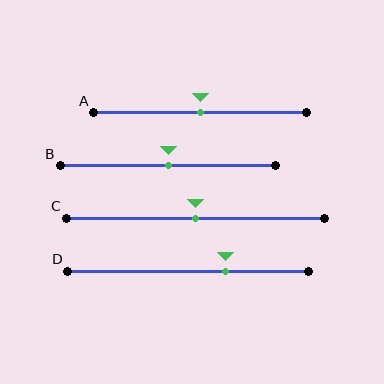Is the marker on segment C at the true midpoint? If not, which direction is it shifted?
Yes, the marker on segment C is at the true midpoint.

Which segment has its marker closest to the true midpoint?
Segment A has its marker closest to the true midpoint.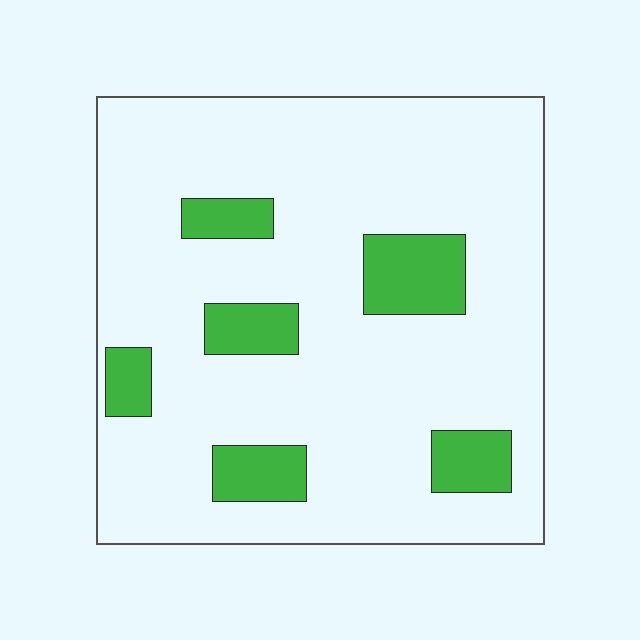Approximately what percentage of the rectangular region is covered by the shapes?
Approximately 15%.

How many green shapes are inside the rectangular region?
6.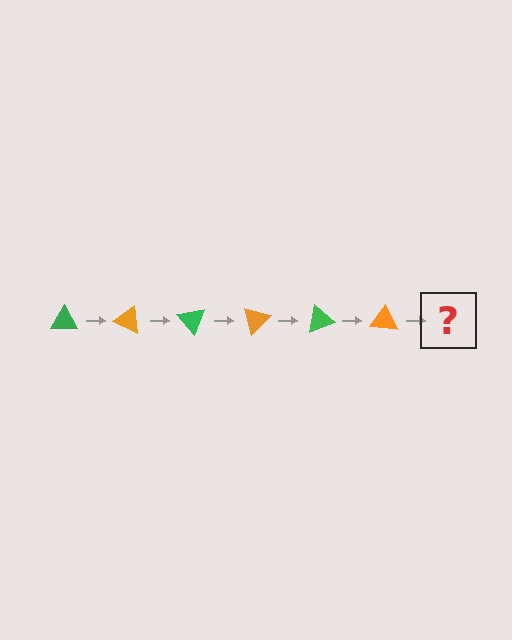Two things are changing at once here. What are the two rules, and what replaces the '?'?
The two rules are that it rotates 25 degrees each step and the color cycles through green and orange. The '?' should be a green triangle, rotated 150 degrees from the start.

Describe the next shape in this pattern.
It should be a green triangle, rotated 150 degrees from the start.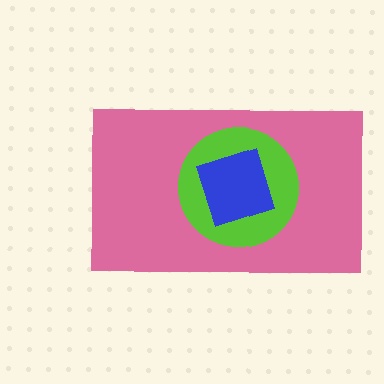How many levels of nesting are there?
3.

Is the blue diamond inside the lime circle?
Yes.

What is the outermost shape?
The pink rectangle.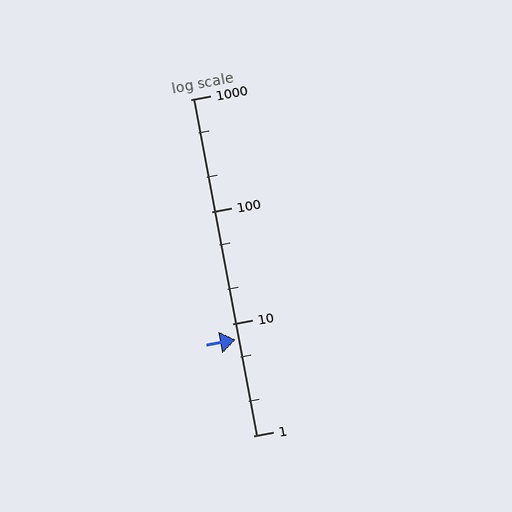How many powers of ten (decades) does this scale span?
The scale spans 3 decades, from 1 to 1000.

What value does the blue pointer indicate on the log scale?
The pointer indicates approximately 7.1.